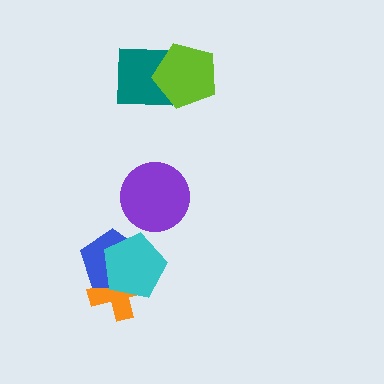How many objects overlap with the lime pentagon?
1 object overlaps with the lime pentagon.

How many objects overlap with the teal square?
1 object overlaps with the teal square.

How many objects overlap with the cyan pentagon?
2 objects overlap with the cyan pentagon.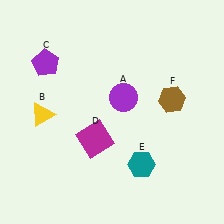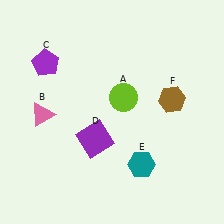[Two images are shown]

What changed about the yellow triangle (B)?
In Image 1, B is yellow. In Image 2, it changed to pink.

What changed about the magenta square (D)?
In Image 1, D is magenta. In Image 2, it changed to purple.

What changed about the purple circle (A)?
In Image 1, A is purple. In Image 2, it changed to lime.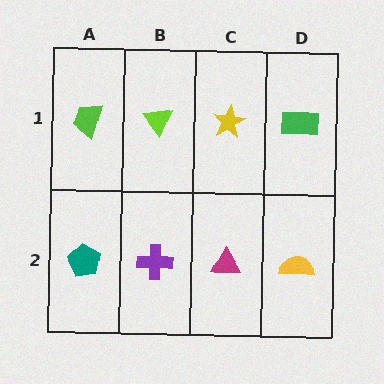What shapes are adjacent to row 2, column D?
A green rectangle (row 1, column D), a magenta triangle (row 2, column C).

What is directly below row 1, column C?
A magenta triangle.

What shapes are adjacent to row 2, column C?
A yellow star (row 1, column C), a purple cross (row 2, column B), a yellow semicircle (row 2, column D).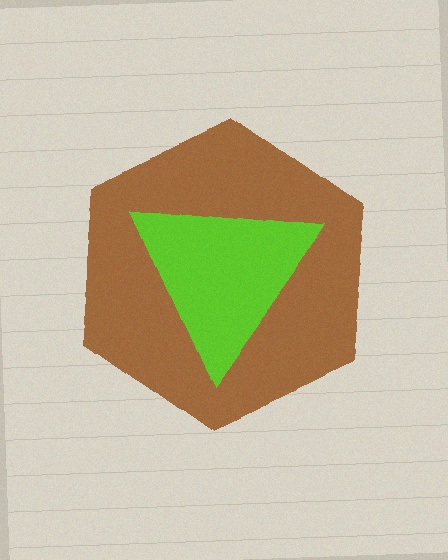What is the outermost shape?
The brown hexagon.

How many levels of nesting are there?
2.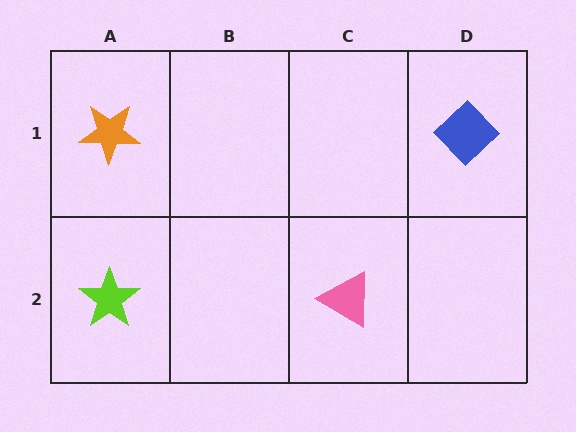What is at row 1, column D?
A blue diamond.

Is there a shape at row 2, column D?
No, that cell is empty.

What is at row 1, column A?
An orange star.